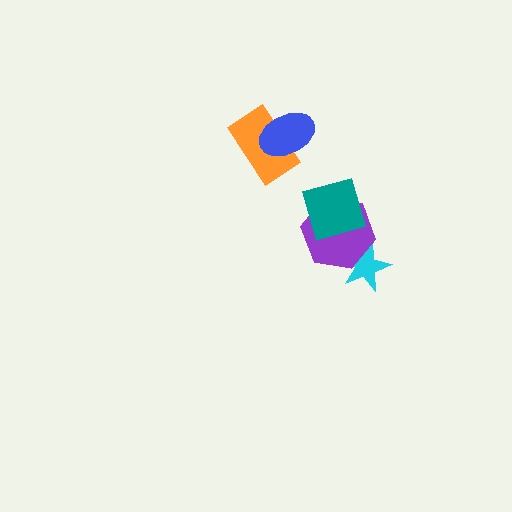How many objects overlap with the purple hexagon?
2 objects overlap with the purple hexagon.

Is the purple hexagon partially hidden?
Yes, it is partially covered by another shape.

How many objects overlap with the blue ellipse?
1 object overlaps with the blue ellipse.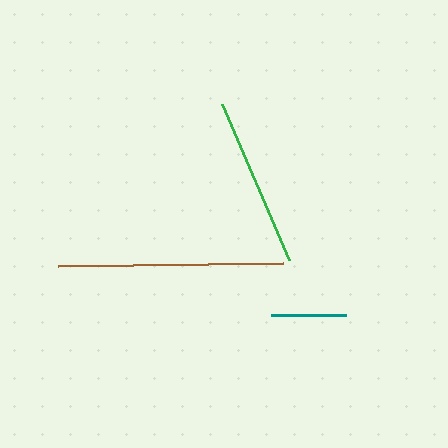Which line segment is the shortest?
The teal line is the shortest at approximately 74 pixels.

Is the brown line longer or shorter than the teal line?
The brown line is longer than the teal line.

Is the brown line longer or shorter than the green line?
The brown line is longer than the green line.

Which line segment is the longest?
The brown line is the longest at approximately 225 pixels.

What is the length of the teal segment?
The teal segment is approximately 74 pixels long.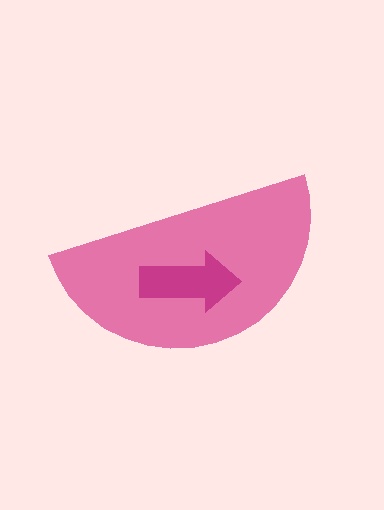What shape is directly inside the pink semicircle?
The magenta arrow.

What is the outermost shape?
The pink semicircle.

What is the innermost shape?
The magenta arrow.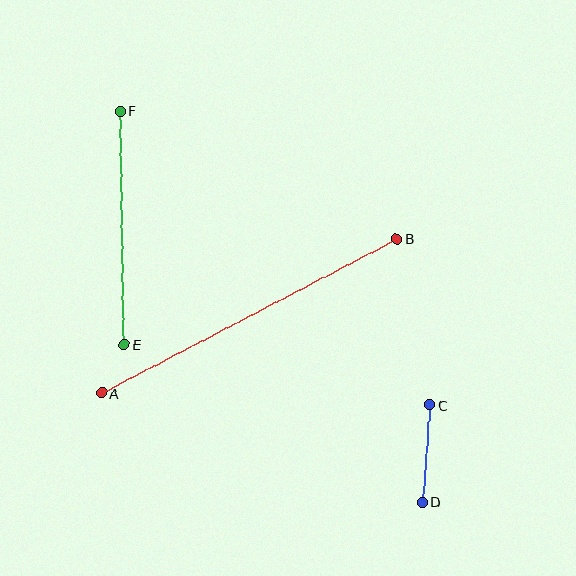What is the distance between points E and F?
The distance is approximately 233 pixels.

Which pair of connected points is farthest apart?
Points A and B are farthest apart.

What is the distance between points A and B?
The distance is approximately 333 pixels.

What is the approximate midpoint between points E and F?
The midpoint is at approximately (122, 228) pixels.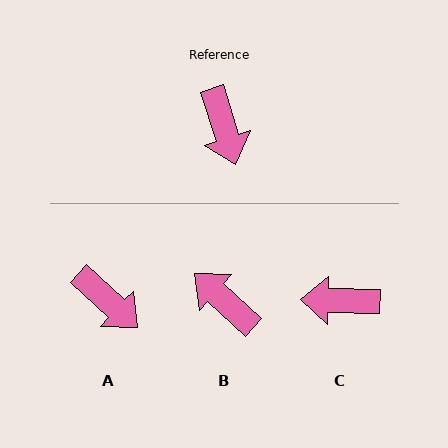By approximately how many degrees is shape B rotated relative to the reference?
Approximately 149 degrees clockwise.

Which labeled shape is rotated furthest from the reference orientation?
B, about 149 degrees away.